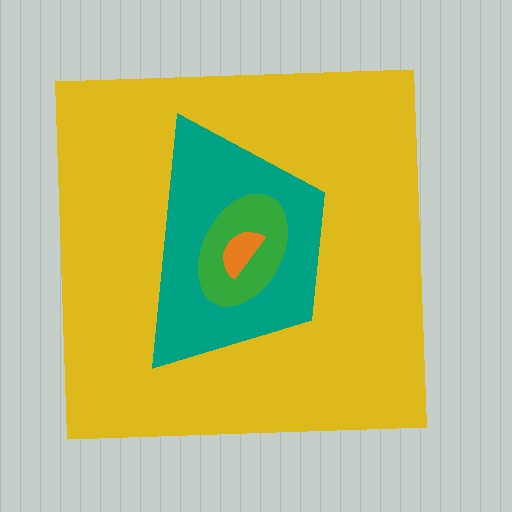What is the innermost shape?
The orange semicircle.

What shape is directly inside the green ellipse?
The orange semicircle.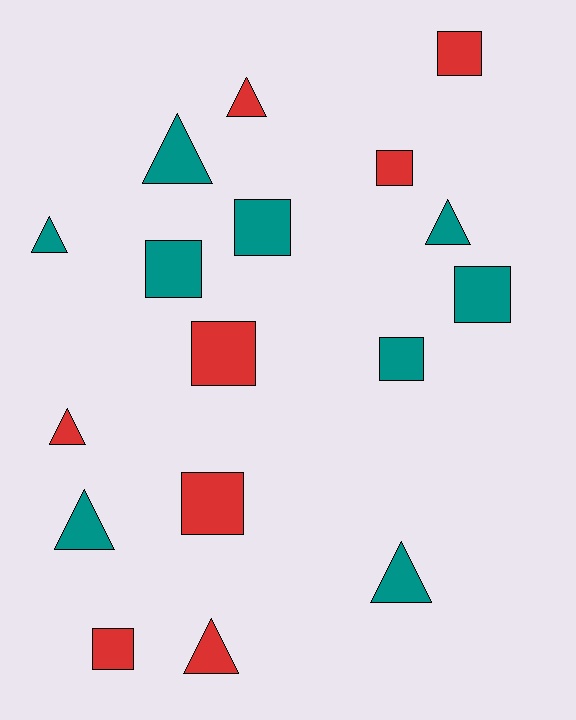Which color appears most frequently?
Teal, with 9 objects.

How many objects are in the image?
There are 17 objects.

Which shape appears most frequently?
Square, with 9 objects.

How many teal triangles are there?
There are 5 teal triangles.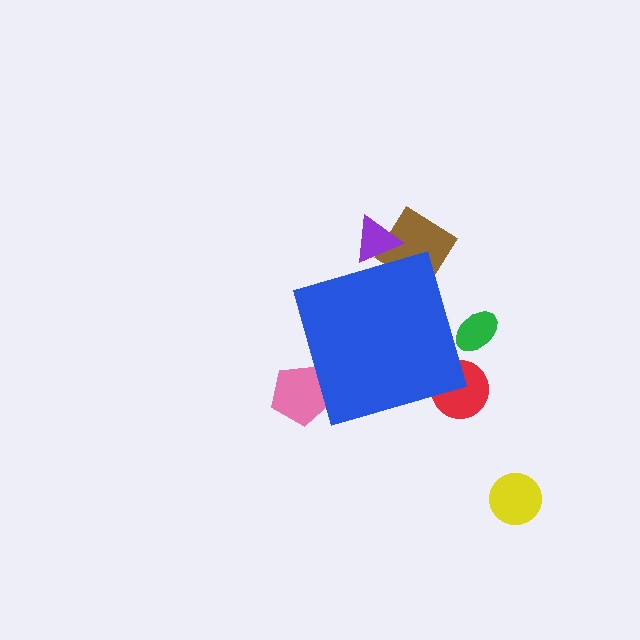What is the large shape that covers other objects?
A blue diamond.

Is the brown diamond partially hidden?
Yes, the brown diamond is partially hidden behind the blue diamond.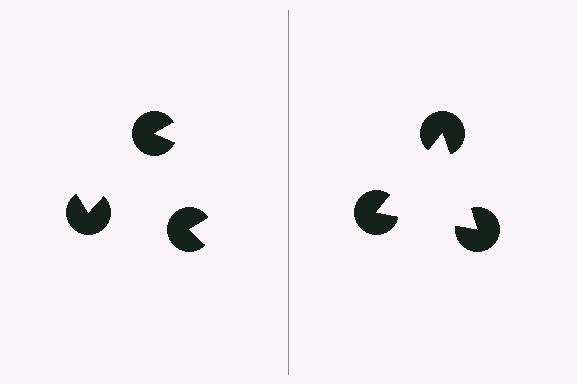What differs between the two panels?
The pac-man discs are positioned identically on both sides; only the wedge orientations differ. On the right they align to a triangle; on the left they are misaligned.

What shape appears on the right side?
An illusory triangle.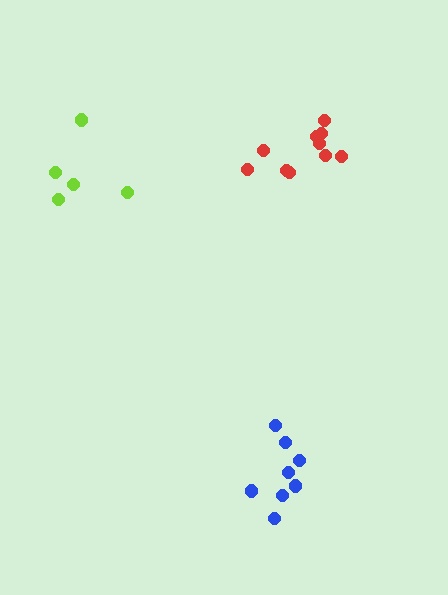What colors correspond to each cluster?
The clusters are colored: lime, blue, red.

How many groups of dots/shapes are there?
There are 3 groups.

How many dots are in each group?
Group 1: 5 dots, Group 2: 8 dots, Group 3: 10 dots (23 total).